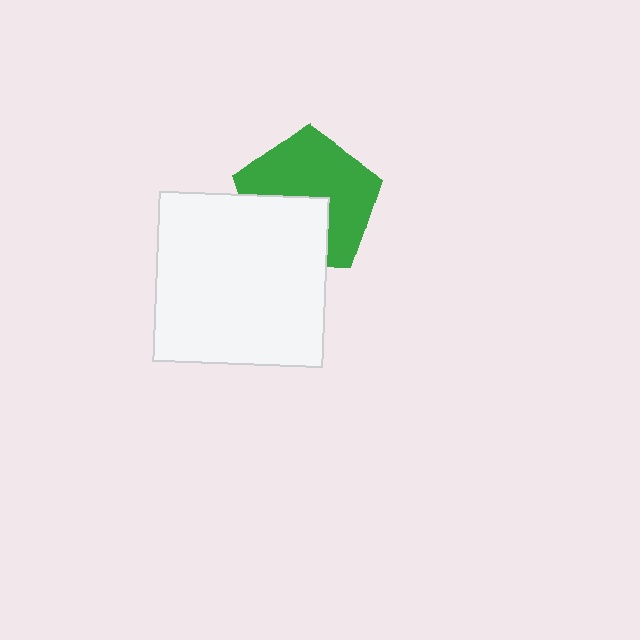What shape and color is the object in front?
The object in front is a white square.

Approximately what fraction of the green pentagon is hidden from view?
Roughly 38% of the green pentagon is hidden behind the white square.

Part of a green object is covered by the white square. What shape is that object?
It is a pentagon.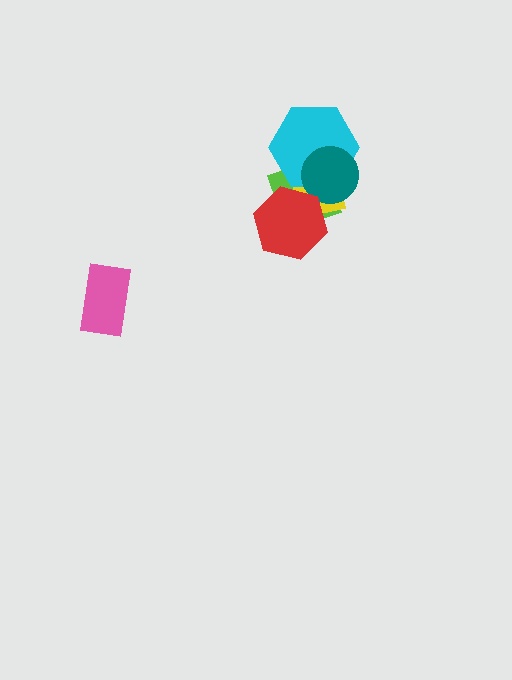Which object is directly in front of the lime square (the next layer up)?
The yellow square is directly in front of the lime square.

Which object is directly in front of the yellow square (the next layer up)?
The cyan hexagon is directly in front of the yellow square.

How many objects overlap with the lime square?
4 objects overlap with the lime square.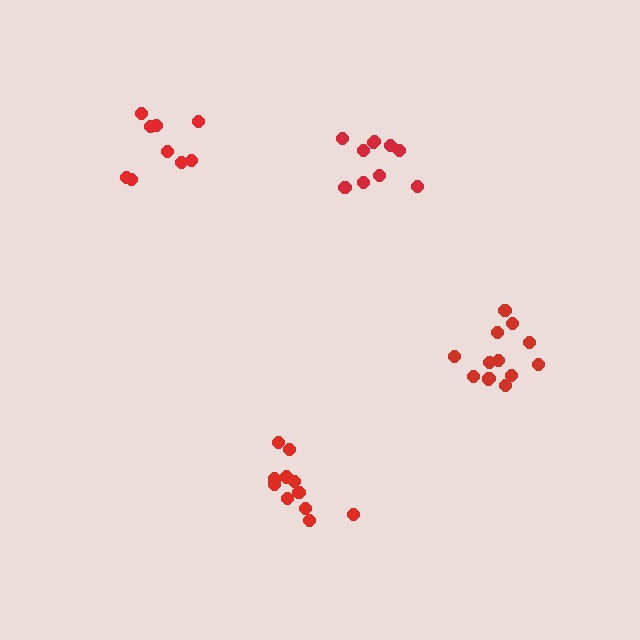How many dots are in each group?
Group 1: 9 dots, Group 2: 10 dots, Group 3: 13 dots, Group 4: 11 dots (43 total).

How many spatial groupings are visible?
There are 4 spatial groupings.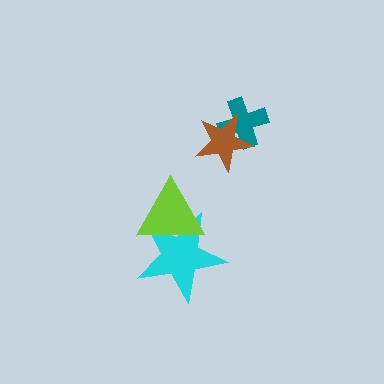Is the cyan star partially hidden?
Yes, it is partially covered by another shape.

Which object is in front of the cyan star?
The lime triangle is in front of the cyan star.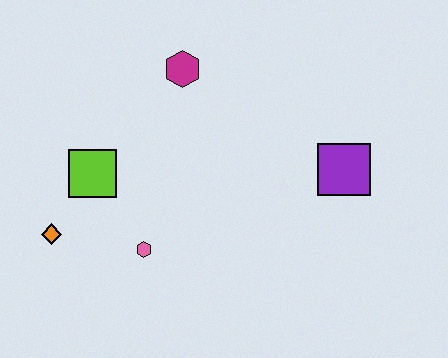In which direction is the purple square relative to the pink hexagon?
The purple square is to the right of the pink hexagon.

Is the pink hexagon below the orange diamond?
Yes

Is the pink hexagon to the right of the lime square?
Yes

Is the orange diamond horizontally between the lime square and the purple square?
No